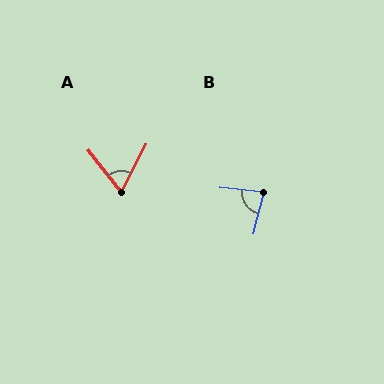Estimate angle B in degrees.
Approximately 81 degrees.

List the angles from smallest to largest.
A (65°), B (81°).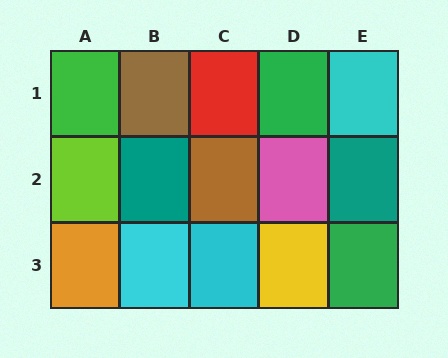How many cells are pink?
1 cell is pink.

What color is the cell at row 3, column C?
Cyan.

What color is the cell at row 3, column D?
Yellow.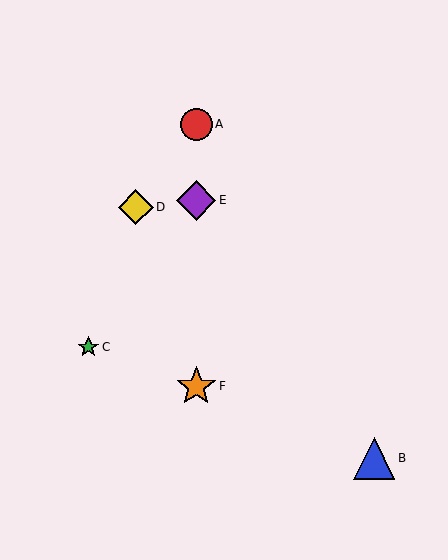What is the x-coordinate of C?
Object C is at x≈88.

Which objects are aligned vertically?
Objects A, E, F are aligned vertically.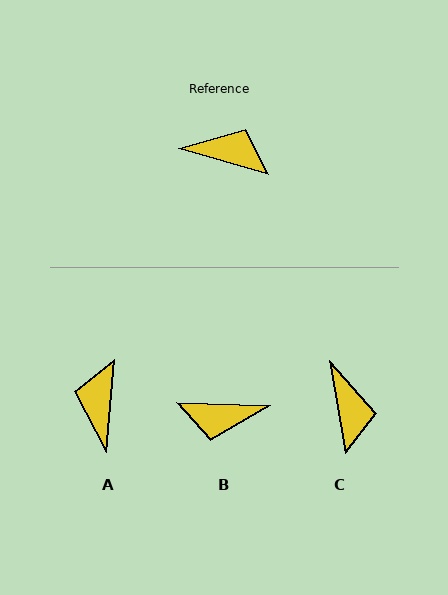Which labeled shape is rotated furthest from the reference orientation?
B, about 166 degrees away.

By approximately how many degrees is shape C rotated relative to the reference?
Approximately 65 degrees clockwise.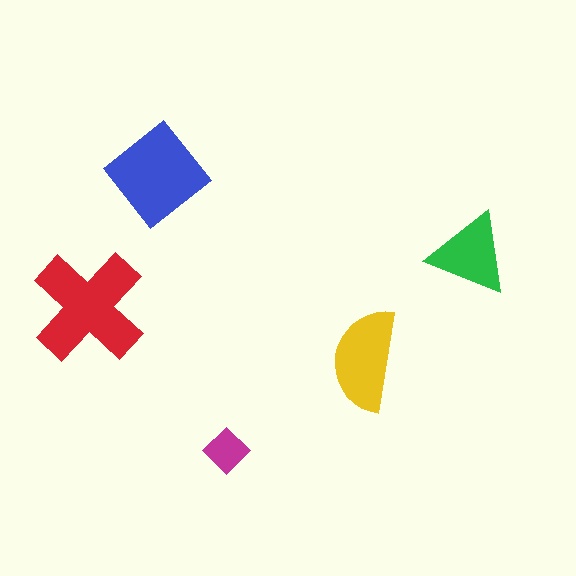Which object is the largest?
The red cross.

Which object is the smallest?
The magenta diamond.